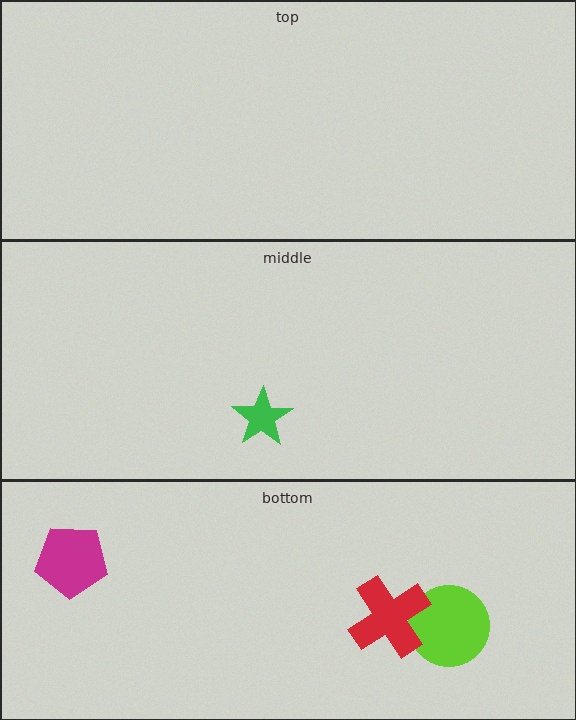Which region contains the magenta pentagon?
The bottom region.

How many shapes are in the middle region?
1.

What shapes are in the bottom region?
The magenta pentagon, the lime circle, the red cross.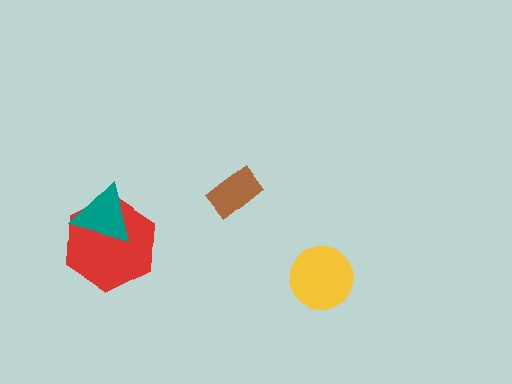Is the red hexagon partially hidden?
Yes, it is partially covered by another shape.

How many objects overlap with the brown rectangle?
0 objects overlap with the brown rectangle.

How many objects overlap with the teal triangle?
1 object overlaps with the teal triangle.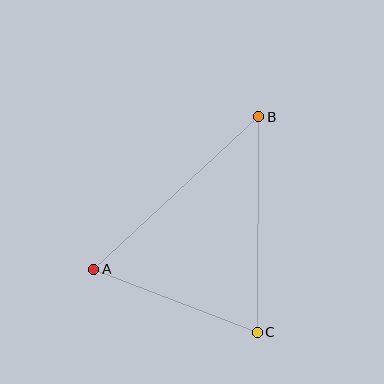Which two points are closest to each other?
Points A and C are closest to each other.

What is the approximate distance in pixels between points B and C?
The distance between B and C is approximately 216 pixels.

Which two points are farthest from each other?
Points A and B are farthest from each other.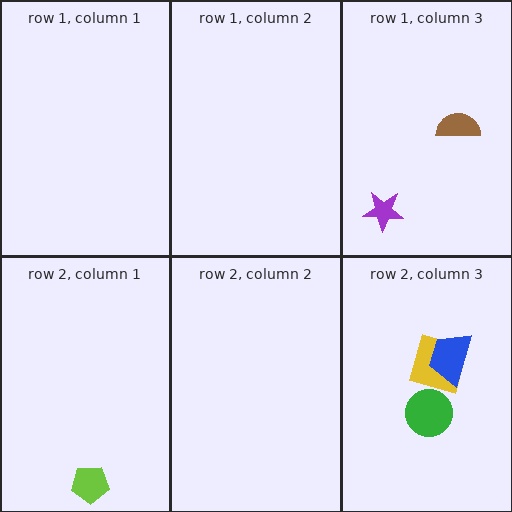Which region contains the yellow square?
The row 2, column 3 region.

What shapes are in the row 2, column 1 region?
The lime pentagon.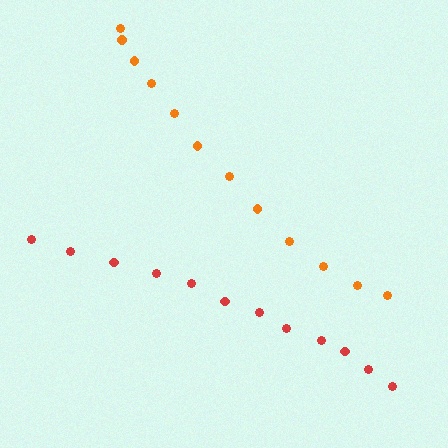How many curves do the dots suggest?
There are 2 distinct paths.